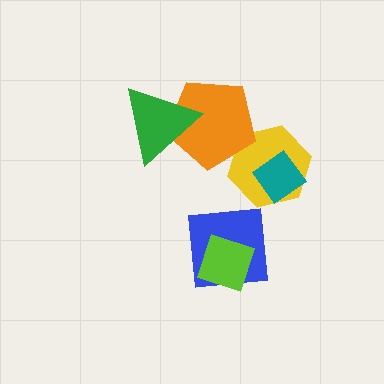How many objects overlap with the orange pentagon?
2 objects overlap with the orange pentagon.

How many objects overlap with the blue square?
1 object overlaps with the blue square.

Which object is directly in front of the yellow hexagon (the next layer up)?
The teal diamond is directly in front of the yellow hexagon.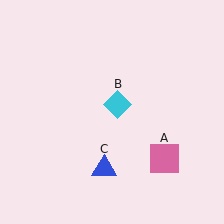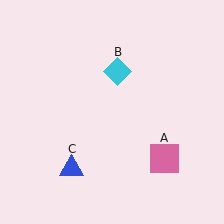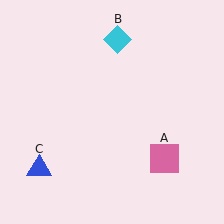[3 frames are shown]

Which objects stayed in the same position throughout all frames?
Pink square (object A) remained stationary.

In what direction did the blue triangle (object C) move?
The blue triangle (object C) moved left.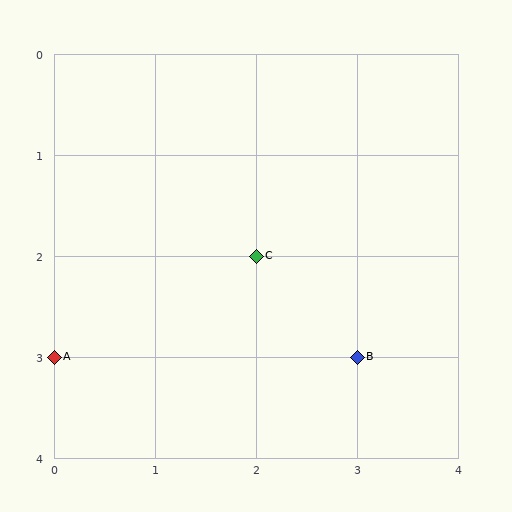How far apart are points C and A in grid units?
Points C and A are 2 columns and 1 row apart (about 2.2 grid units diagonally).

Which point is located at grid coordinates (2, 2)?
Point C is at (2, 2).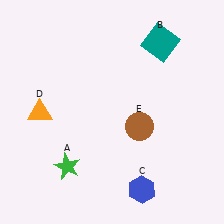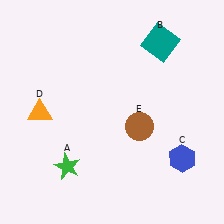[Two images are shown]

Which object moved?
The blue hexagon (C) moved right.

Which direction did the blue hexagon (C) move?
The blue hexagon (C) moved right.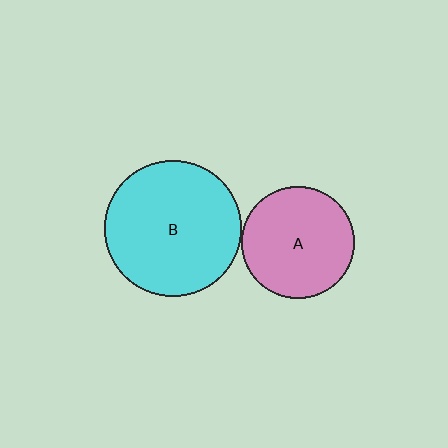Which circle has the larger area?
Circle B (cyan).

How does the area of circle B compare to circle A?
Approximately 1.5 times.